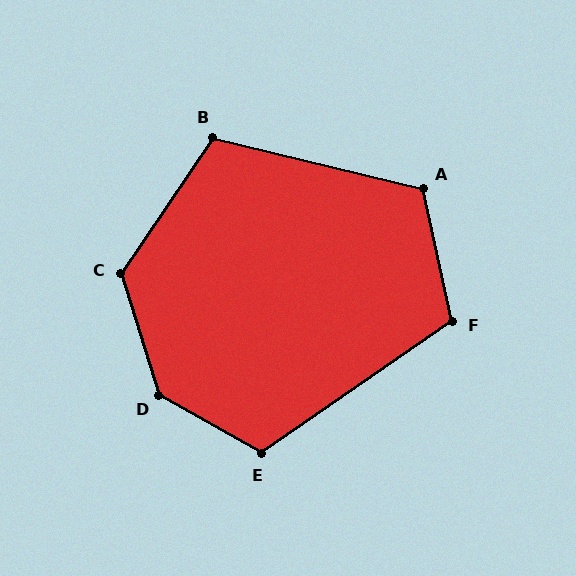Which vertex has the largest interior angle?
D, at approximately 137 degrees.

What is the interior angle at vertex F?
Approximately 112 degrees (obtuse).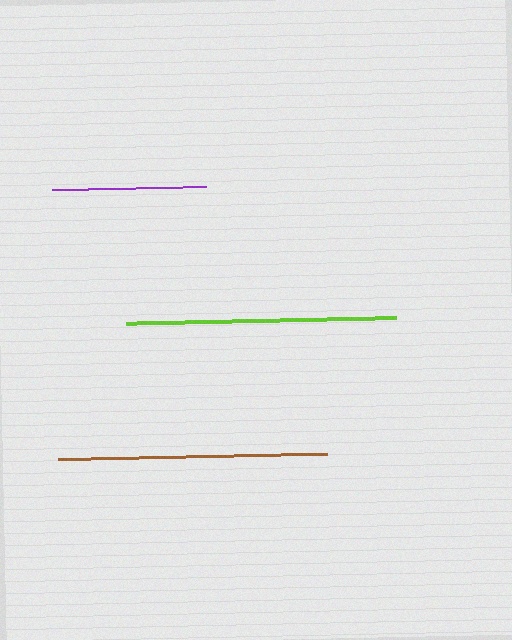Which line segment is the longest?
The lime line is the longest at approximately 270 pixels.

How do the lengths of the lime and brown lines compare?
The lime and brown lines are approximately the same length.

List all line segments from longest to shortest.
From longest to shortest: lime, brown, purple.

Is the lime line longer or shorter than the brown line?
The lime line is longer than the brown line.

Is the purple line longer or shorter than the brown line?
The brown line is longer than the purple line.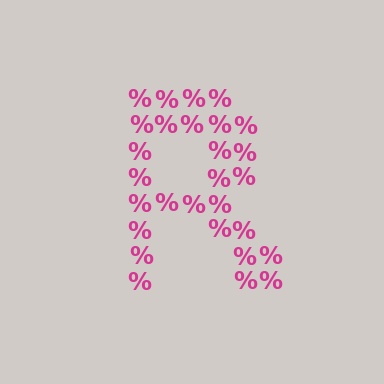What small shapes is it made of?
It is made of small percent signs.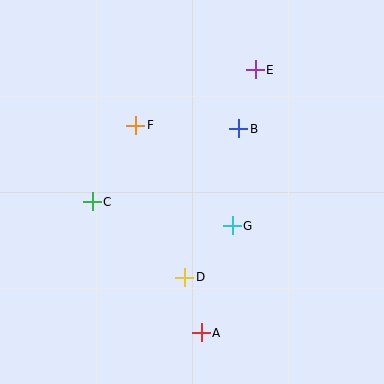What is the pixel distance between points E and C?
The distance between E and C is 210 pixels.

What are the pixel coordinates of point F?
Point F is at (136, 125).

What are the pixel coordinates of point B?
Point B is at (239, 129).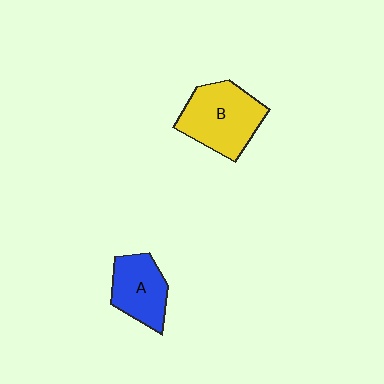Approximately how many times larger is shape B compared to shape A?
Approximately 1.4 times.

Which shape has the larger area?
Shape B (yellow).